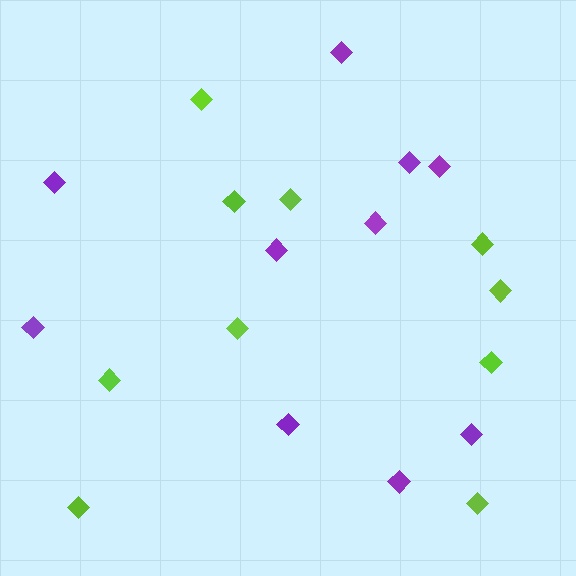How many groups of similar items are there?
There are 2 groups: one group of lime diamonds (10) and one group of purple diamonds (10).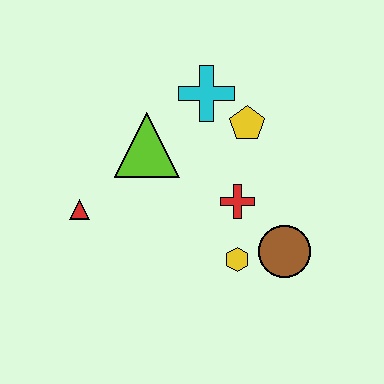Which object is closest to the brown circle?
The yellow hexagon is closest to the brown circle.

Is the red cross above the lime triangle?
No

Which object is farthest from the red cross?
The red triangle is farthest from the red cross.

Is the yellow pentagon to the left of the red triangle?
No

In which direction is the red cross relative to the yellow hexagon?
The red cross is above the yellow hexagon.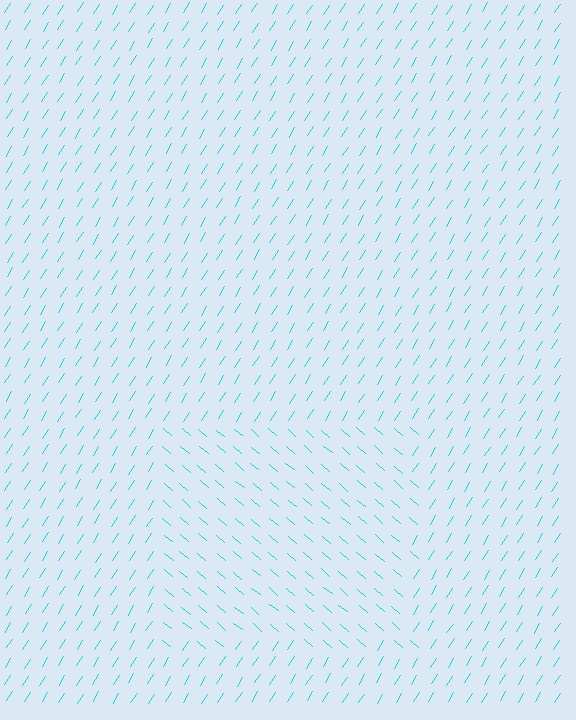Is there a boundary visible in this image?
Yes, there is a texture boundary formed by a change in line orientation.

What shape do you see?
I see a rectangle.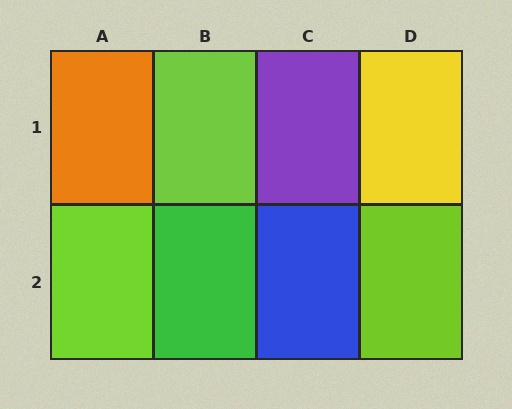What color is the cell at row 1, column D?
Yellow.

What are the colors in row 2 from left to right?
Lime, green, blue, lime.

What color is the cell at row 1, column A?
Orange.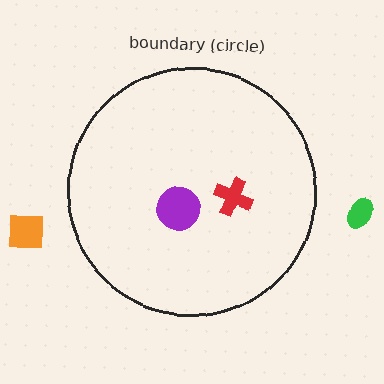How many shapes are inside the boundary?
2 inside, 2 outside.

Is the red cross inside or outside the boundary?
Inside.